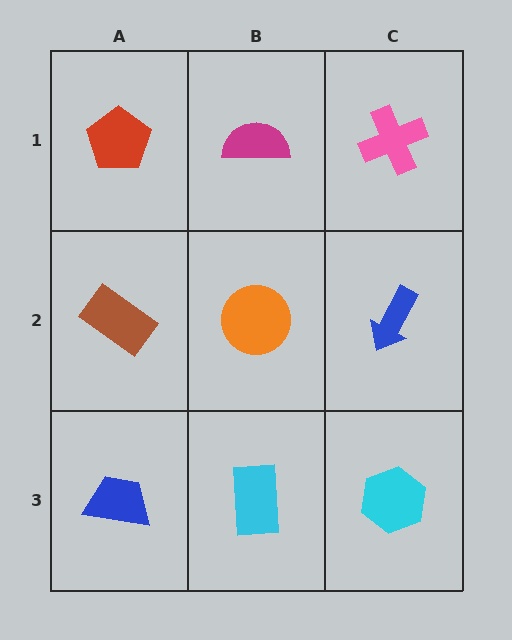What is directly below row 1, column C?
A blue arrow.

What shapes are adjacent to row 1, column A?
A brown rectangle (row 2, column A), a magenta semicircle (row 1, column B).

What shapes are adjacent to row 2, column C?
A pink cross (row 1, column C), a cyan hexagon (row 3, column C), an orange circle (row 2, column B).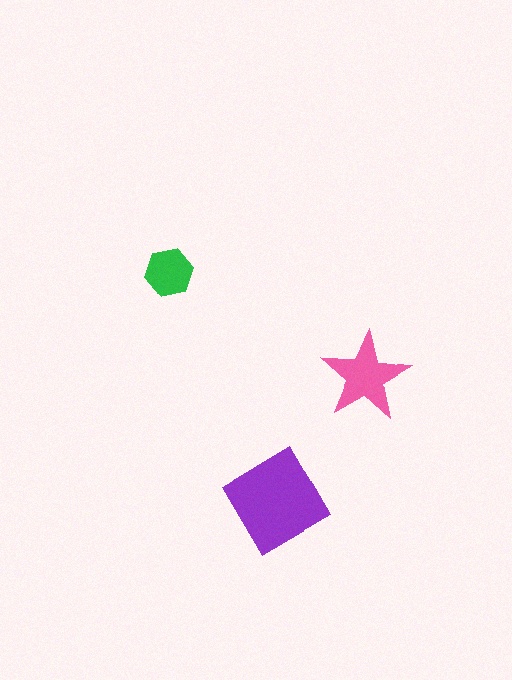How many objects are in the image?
There are 3 objects in the image.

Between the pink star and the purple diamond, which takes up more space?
The purple diamond.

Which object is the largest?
The purple diamond.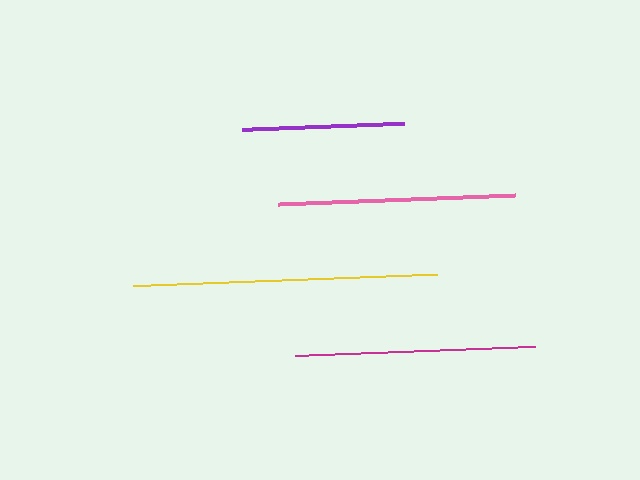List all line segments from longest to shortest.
From longest to shortest: yellow, magenta, pink, purple.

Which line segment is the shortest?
The purple line is the shortest at approximately 162 pixels.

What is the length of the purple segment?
The purple segment is approximately 162 pixels long.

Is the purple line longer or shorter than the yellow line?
The yellow line is longer than the purple line.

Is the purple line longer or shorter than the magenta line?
The magenta line is longer than the purple line.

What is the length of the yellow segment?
The yellow segment is approximately 305 pixels long.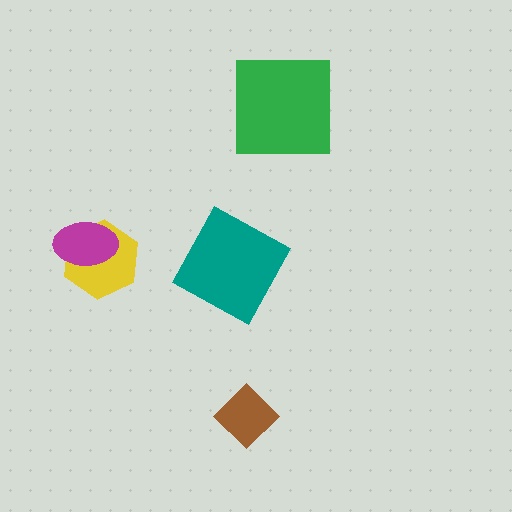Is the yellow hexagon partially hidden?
Yes, it is partially covered by another shape.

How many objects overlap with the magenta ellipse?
1 object overlaps with the magenta ellipse.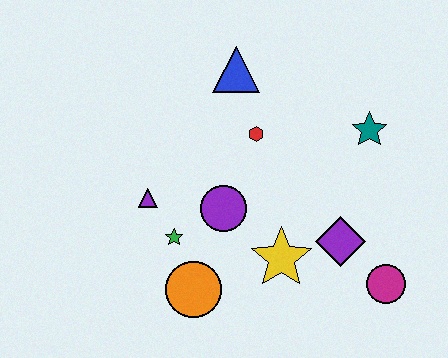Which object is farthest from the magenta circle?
The blue triangle is farthest from the magenta circle.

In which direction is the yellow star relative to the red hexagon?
The yellow star is below the red hexagon.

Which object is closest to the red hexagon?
The blue triangle is closest to the red hexagon.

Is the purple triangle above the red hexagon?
No